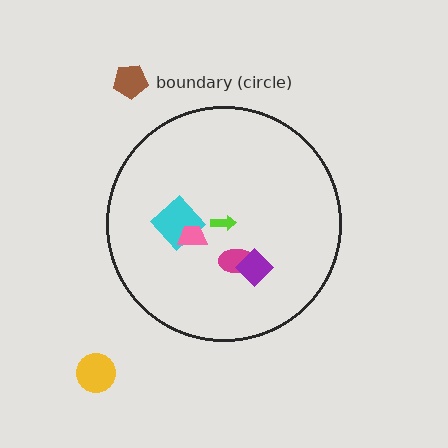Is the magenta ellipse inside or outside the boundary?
Inside.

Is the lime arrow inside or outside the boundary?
Inside.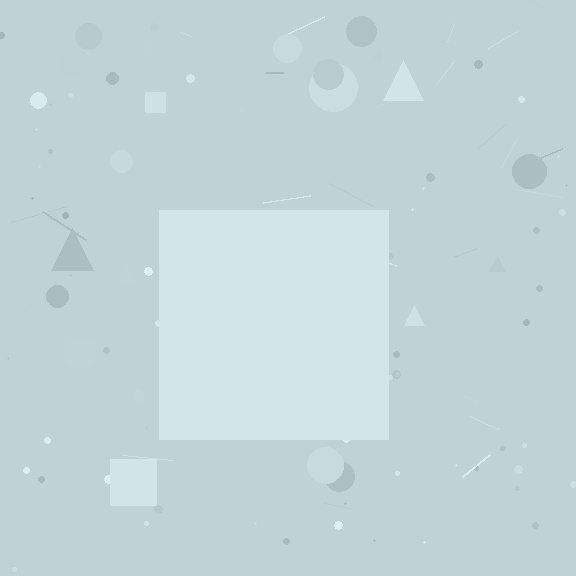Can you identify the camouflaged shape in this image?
The camouflaged shape is a square.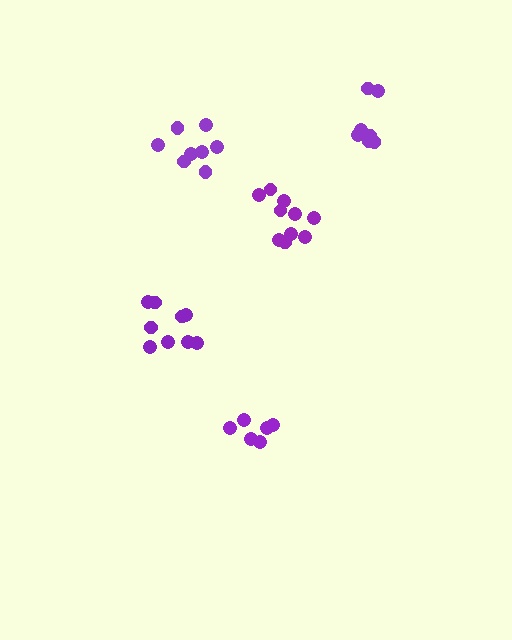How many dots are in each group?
Group 1: 7 dots, Group 2: 6 dots, Group 3: 9 dots, Group 4: 8 dots, Group 5: 10 dots (40 total).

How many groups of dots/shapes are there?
There are 5 groups.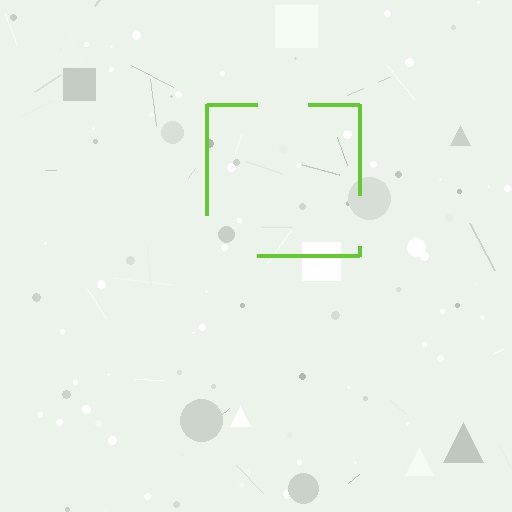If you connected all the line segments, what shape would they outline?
They would outline a square.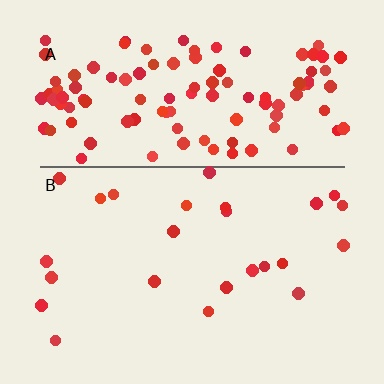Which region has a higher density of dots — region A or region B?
A (the top).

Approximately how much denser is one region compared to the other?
Approximately 4.8× — region A over region B.